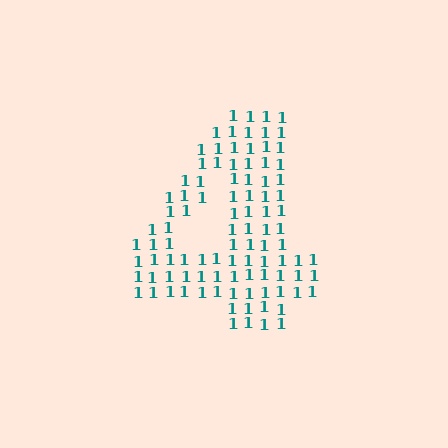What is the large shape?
The large shape is the digit 4.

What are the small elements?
The small elements are digit 1's.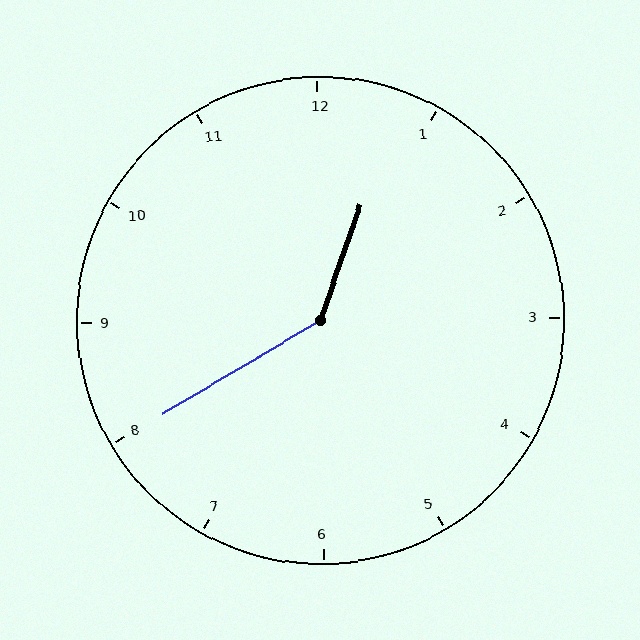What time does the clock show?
12:40.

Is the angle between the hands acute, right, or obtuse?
It is obtuse.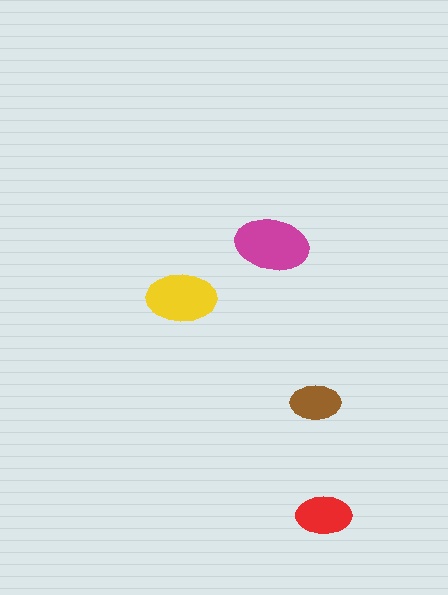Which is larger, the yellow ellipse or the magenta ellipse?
The magenta one.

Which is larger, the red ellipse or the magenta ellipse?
The magenta one.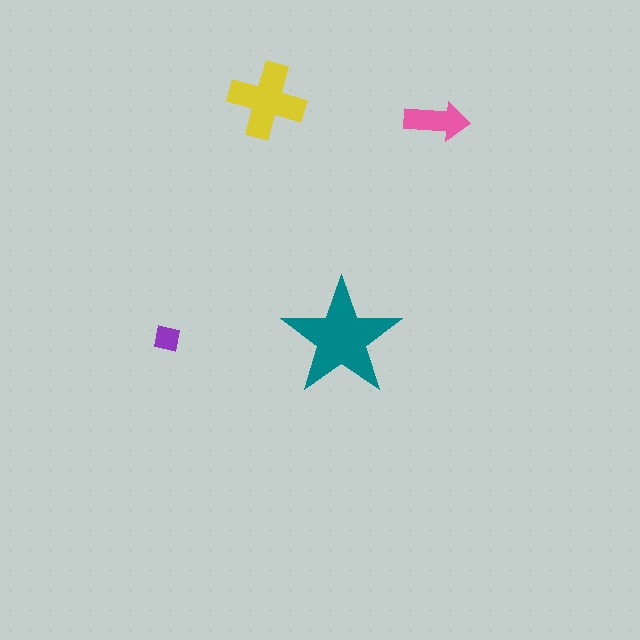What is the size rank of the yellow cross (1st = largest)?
2nd.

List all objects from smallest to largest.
The purple square, the pink arrow, the yellow cross, the teal star.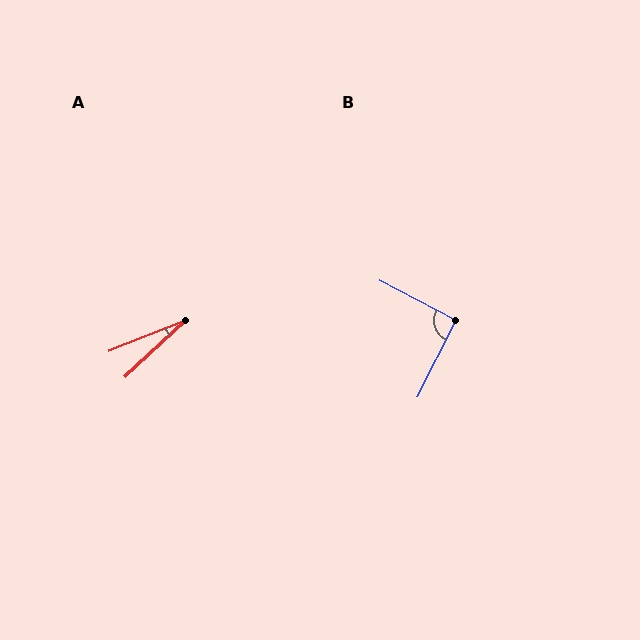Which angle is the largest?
B, at approximately 91 degrees.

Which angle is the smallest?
A, at approximately 21 degrees.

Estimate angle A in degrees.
Approximately 21 degrees.